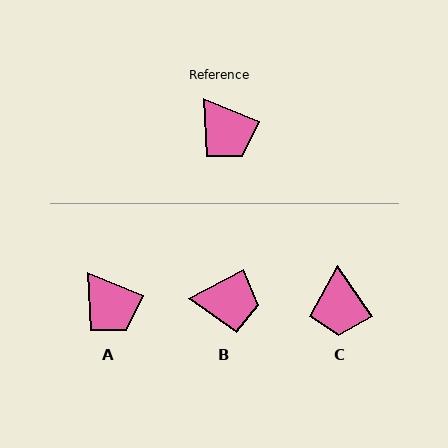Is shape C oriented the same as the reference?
No, it is off by about 33 degrees.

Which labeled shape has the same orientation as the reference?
A.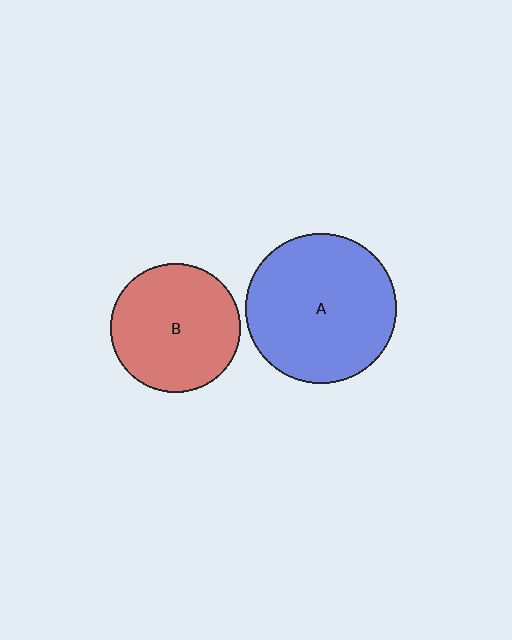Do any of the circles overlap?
No, none of the circles overlap.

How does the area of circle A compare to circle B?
Approximately 1.4 times.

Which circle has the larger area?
Circle A (blue).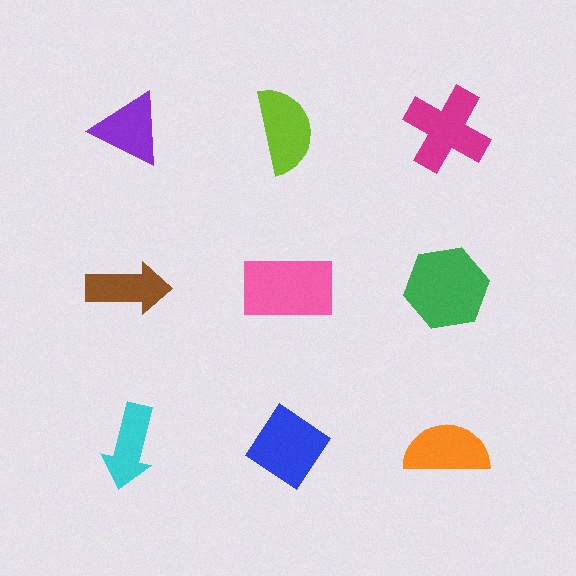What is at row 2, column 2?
A pink rectangle.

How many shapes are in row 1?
3 shapes.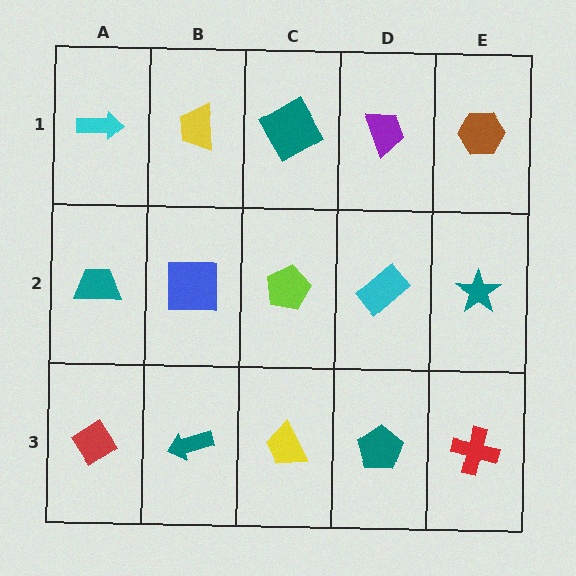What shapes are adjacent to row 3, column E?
A teal star (row 2, column E), a teal pentagon (row 3, column D).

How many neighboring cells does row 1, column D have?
3.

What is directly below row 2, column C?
A yellow trapezoid.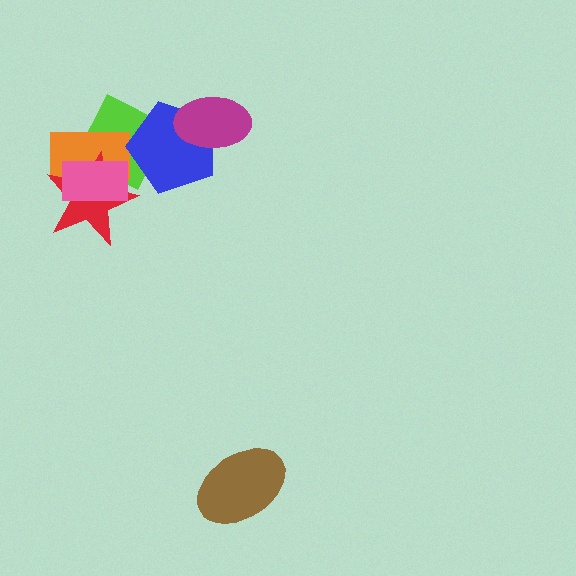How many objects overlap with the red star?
3 objects overlap with the red star.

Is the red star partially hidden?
Yes, it is partially covered by another shape.